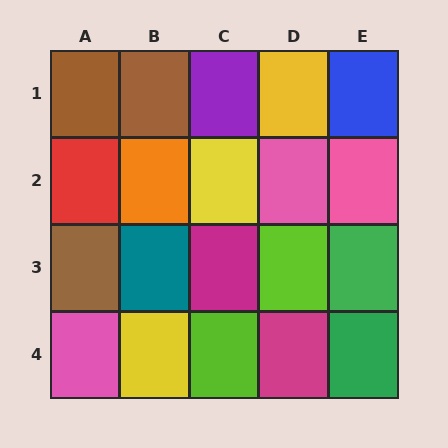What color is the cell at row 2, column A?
Red.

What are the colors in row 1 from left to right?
Brown, brown, purple, yellow, blue.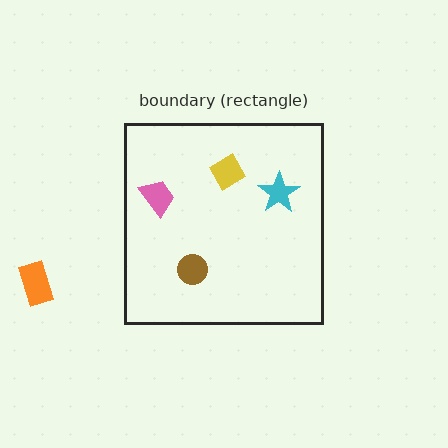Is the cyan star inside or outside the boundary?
Inside.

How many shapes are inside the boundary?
4 inside, 1 outside.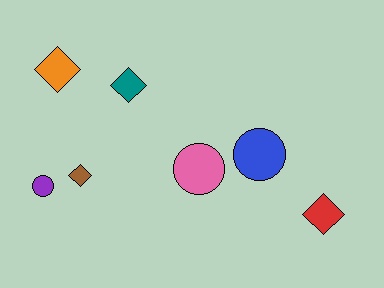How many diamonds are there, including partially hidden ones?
There are 4 diamonds.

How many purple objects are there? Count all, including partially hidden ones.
There is 1 purple object.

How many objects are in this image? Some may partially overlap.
There are 7 objects.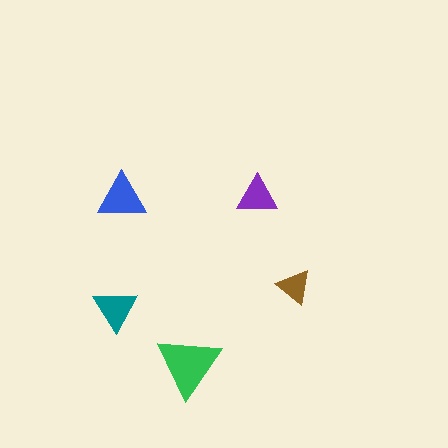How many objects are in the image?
There are 5 objects in the image.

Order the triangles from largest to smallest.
the green one, the blue one, the teal one, the purple one, the brown one.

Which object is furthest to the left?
The teal triangle is leftmost.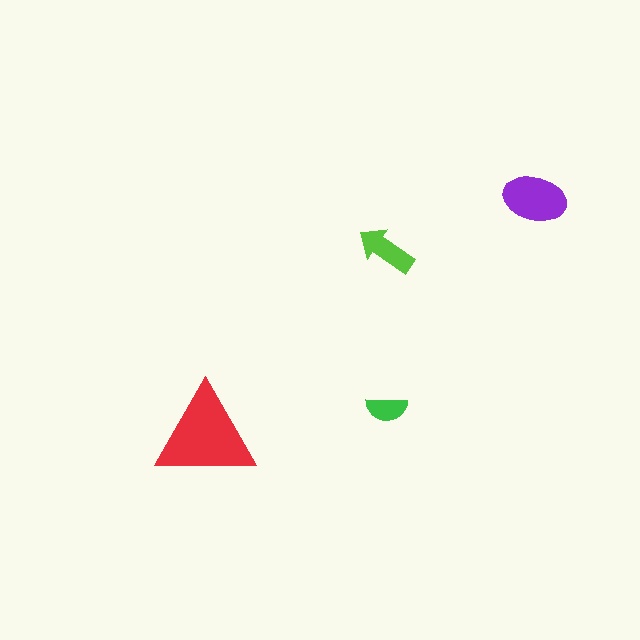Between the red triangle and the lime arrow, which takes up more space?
The red triangle.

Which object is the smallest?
The green semicircle.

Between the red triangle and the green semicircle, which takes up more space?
The red triangle.